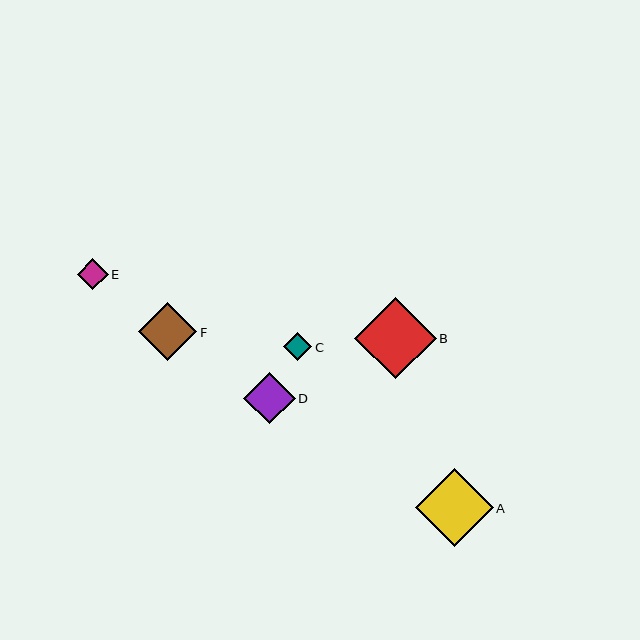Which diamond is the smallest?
Diamond C is the smallest with a size of approximately 29 pixels.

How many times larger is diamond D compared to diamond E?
Diamond D is approximately 1.7 times the size of diamond E.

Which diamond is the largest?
Diamond B is the largest with a size of approximately 81 pixels.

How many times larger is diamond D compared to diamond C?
Diamond D is approximately 1.8 times the size of diamond C.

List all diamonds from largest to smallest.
From largest to smallest: B, A, F, D, E, C.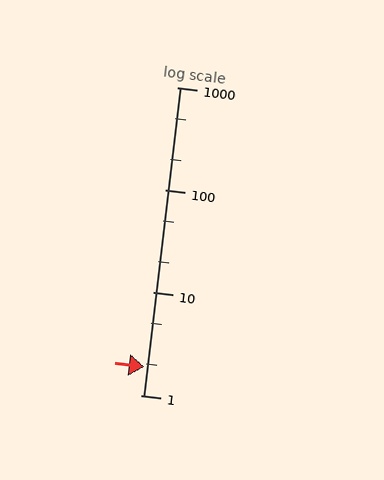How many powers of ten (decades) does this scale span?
The scale spans 3 decades, from 1 to 1000.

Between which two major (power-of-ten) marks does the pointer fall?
The pointer is between 1 and 10.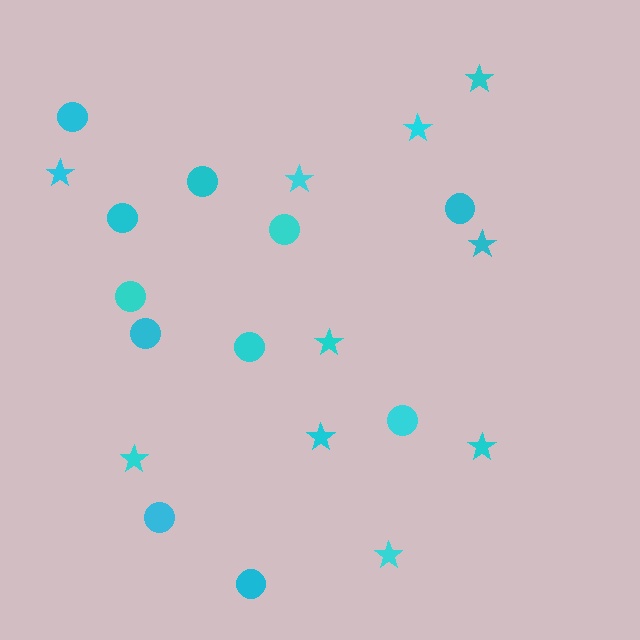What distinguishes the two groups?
There are 2 groups: one group of stars (10) and one group of circles (11).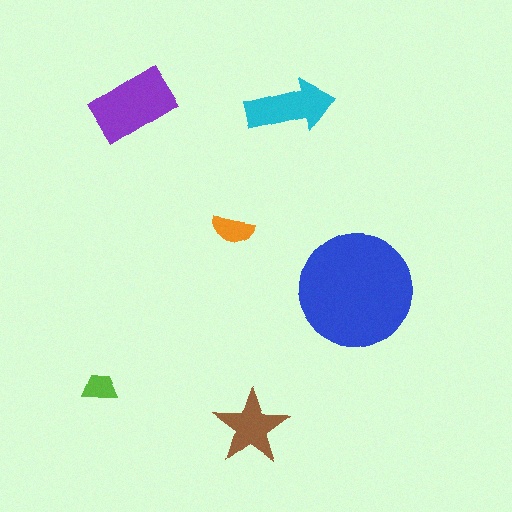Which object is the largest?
The blue circle.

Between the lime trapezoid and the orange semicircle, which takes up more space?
The orange semicircle.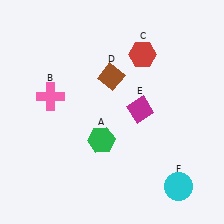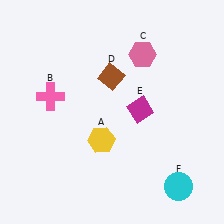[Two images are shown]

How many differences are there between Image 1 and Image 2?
There are 2 differences between the two images.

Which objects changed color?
A changed from green to yellow. C changed from red to pink.